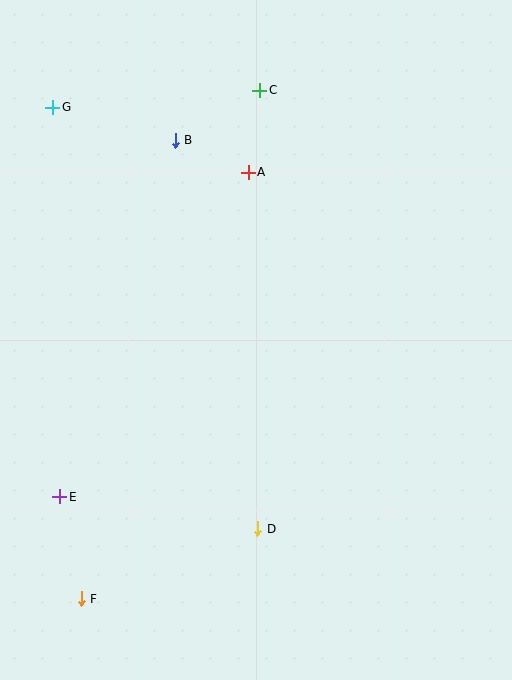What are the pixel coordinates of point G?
Point G is at (53, 107).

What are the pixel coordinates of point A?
Point A is at (248, 172).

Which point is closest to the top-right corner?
Point C is closest to the top-right corner.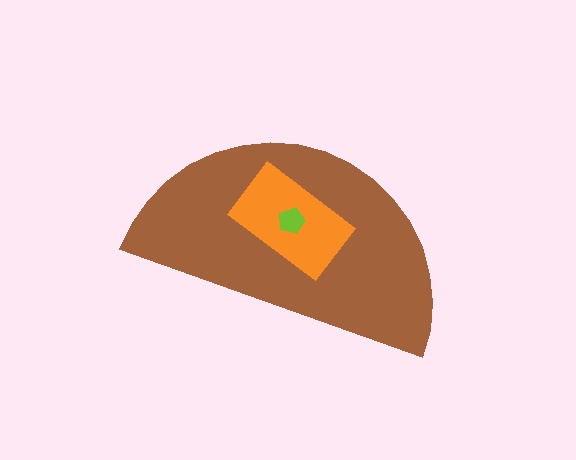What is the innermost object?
The lime pentagon.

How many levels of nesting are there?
3.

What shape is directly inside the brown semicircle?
The orange rectangle.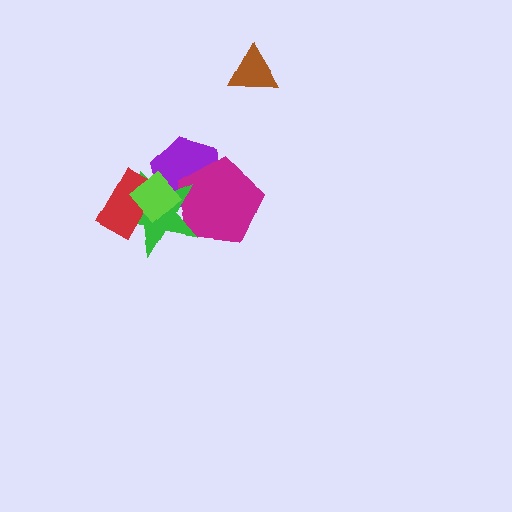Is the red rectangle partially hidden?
Yes, it is partially covered by another shape.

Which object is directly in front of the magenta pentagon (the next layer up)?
The green star is directly in front of the magenta pentagon.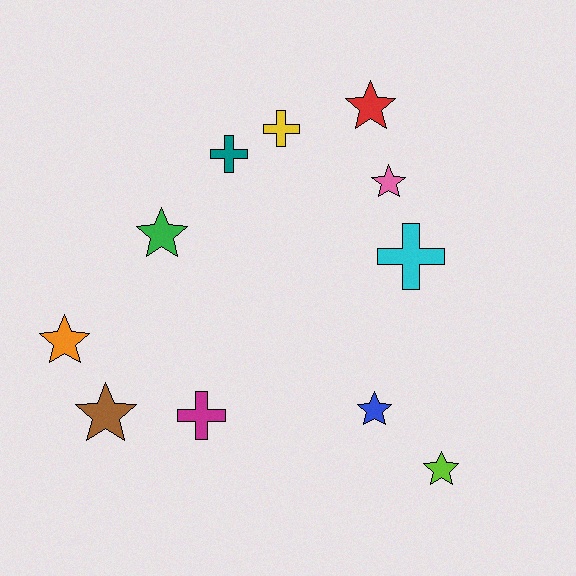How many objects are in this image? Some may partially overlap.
There are 11 objects.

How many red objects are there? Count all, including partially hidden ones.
There is 1 red object.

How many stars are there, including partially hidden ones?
There are 7 stars.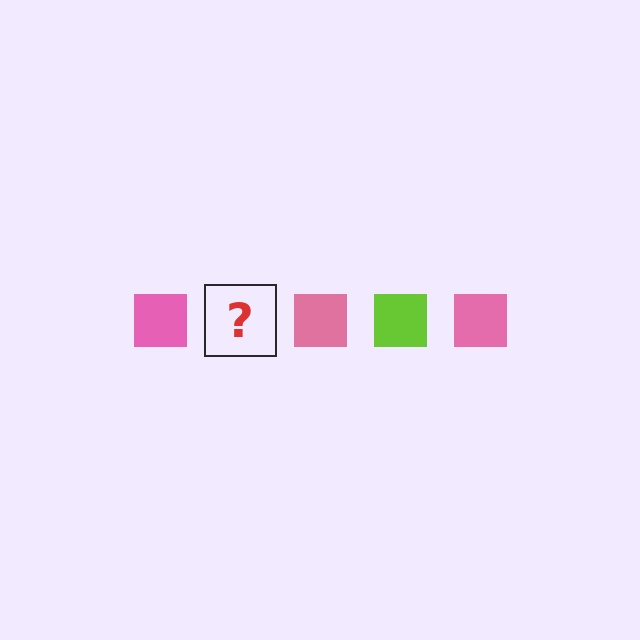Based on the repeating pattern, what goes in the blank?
The blank should be a lime square.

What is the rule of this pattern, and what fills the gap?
The rule is that the pattern cycles through pink, lime squares. The gap should be filled with a lime square.